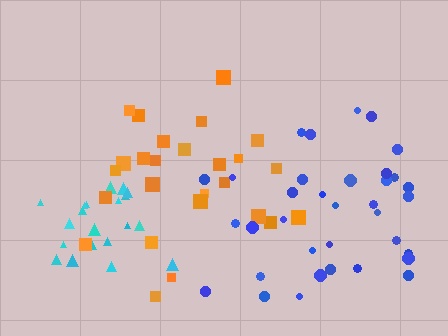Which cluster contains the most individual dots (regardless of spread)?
Blue (35).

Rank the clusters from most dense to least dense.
cyan, blue, orange.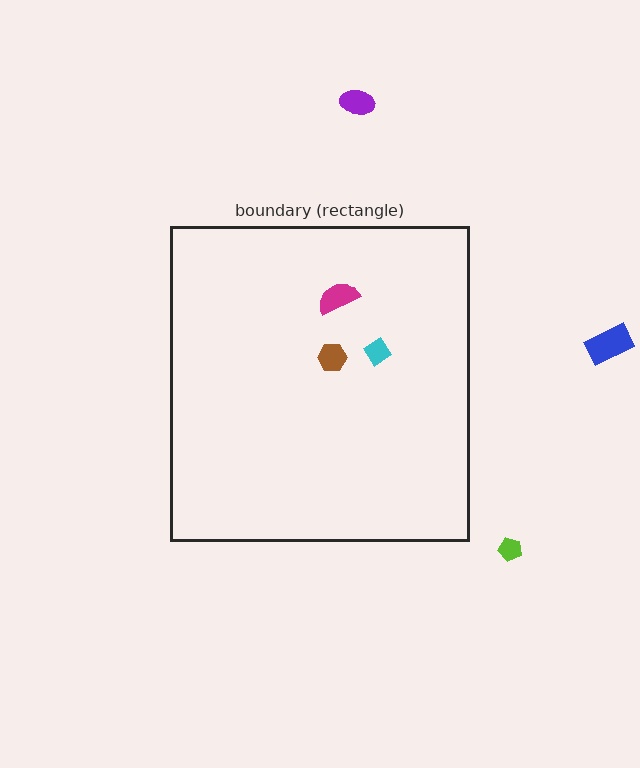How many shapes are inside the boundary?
3 inside, 3 outside.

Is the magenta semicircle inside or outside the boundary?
Inside.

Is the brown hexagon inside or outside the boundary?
Inside.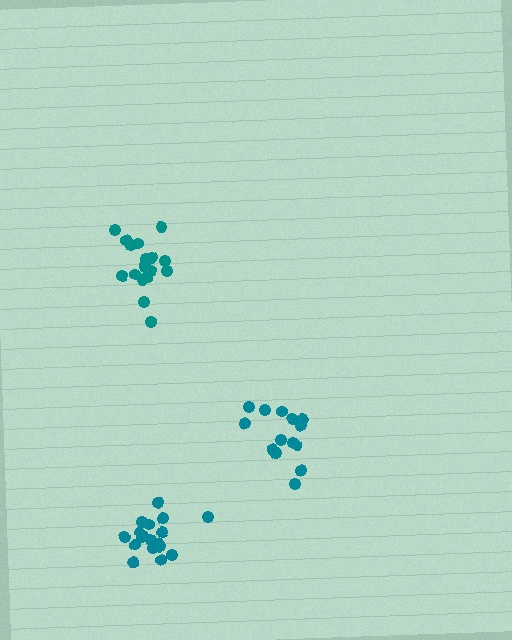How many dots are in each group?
Group 1: 18 dots, Group 2: 14 dots, Group 3: 18 dots (50 total).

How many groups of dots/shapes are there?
There are 3 groups.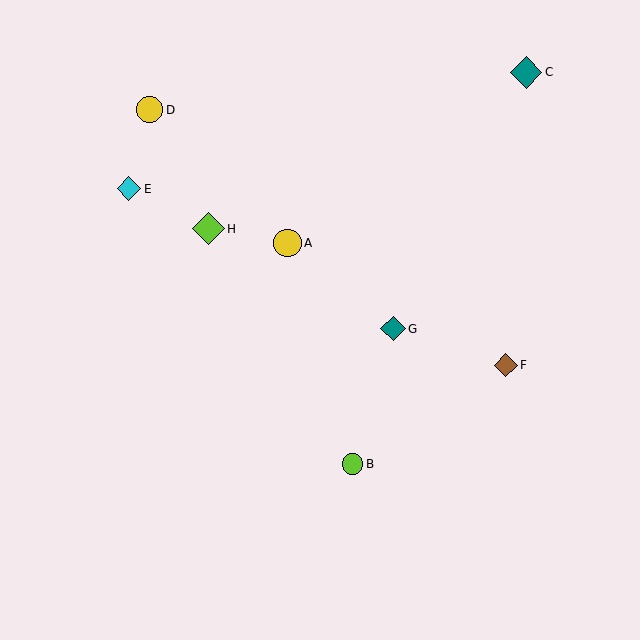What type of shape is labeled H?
Shape H is a lime diamond.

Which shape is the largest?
The lime diamond (labeled H) is the largest.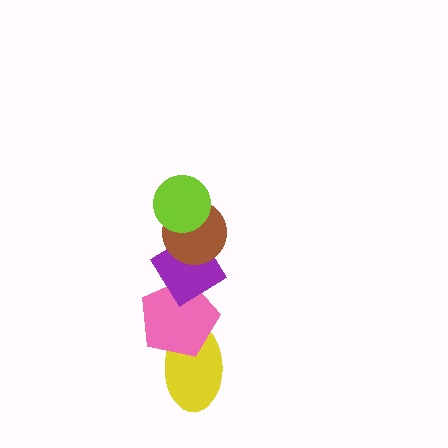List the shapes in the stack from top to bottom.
From top to bottom: the lime circle, the brown circle, the purple diamond, the pink pentagon, the yellow ellipse.